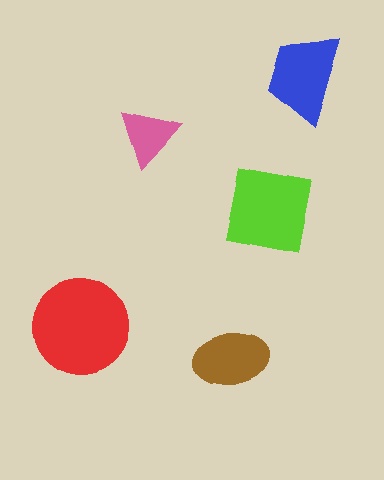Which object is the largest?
The red circle.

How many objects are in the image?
There are 5 objects in the image.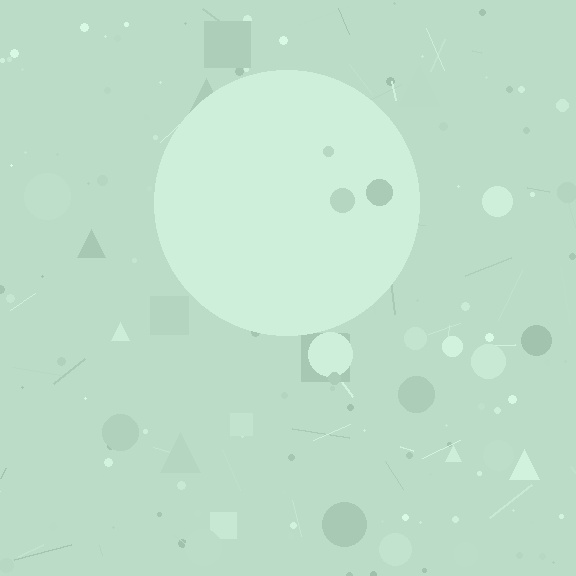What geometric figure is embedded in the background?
A circle is embedded in the background.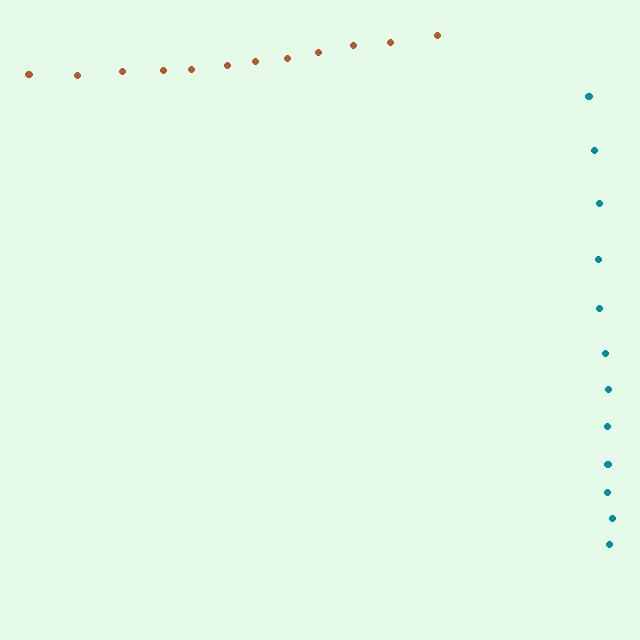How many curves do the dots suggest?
There are 2 distinct paths.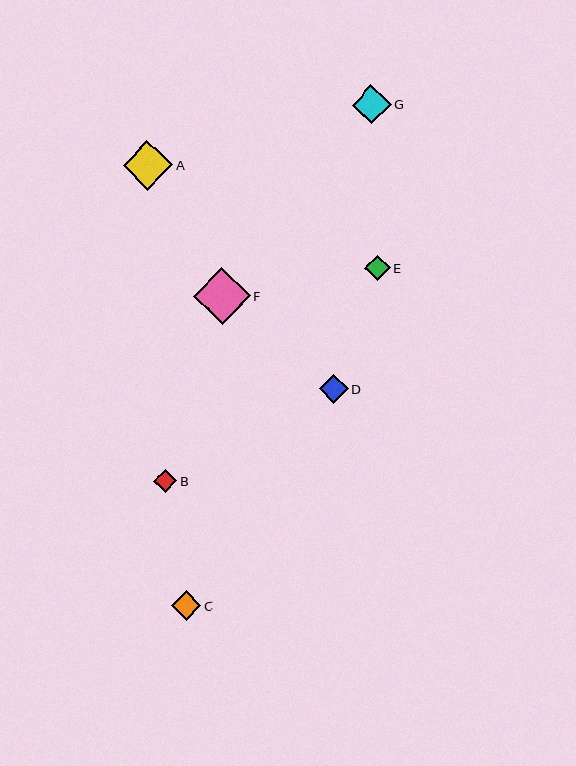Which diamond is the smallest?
Diamond B is the smallest with a size of approximately 23 pixels.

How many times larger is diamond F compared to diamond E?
Diamond F is approximately 2.3 times the size of diamond E.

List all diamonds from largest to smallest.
From largest to smallest: F, A, G, C, D, E, B.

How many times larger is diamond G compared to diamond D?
Diamond G is approximately 1.4 times the size of diamond D.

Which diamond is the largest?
Diamond F is the largest with a size of approximately 57 pixels.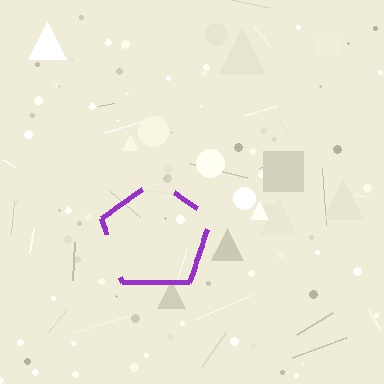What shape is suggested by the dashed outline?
The dashed outline suggests a pentagon.